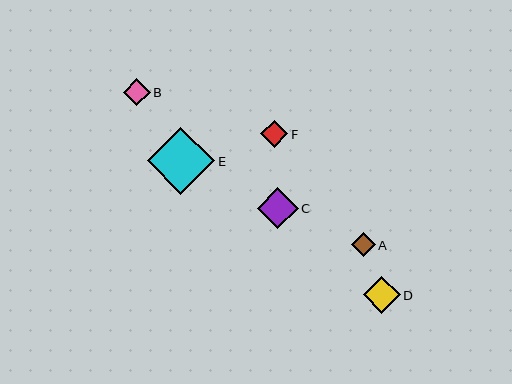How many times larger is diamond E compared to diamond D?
Diamond E is approximately 1.8 times the size of diamond D.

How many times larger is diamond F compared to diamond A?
Diamond F is approximately 1.1 times the size of diamond A.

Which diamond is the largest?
Diamond E is the largest with a size of approximately 67 pixels.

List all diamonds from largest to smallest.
From largest to smallest: E, C, D, B, F, A.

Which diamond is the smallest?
Diamond A is the smallest with a size of approximately 24 pixels.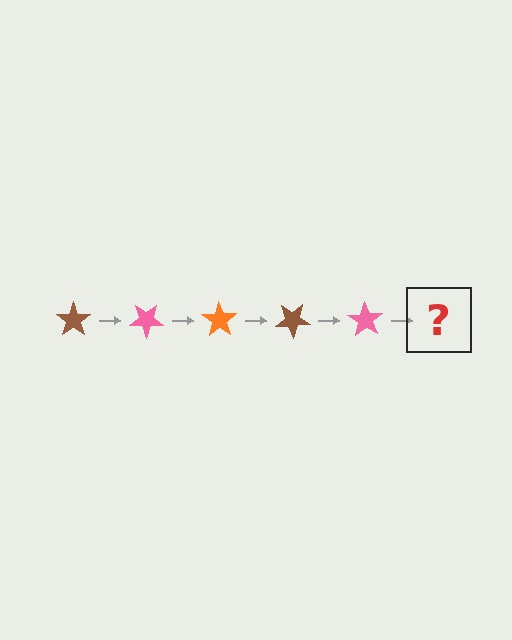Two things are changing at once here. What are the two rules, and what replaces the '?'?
The two rules are that it rotates 35 degrees each step and the color cycles through brown, pink, and orange. The '?' should be an orange star, rotated 175 degrees from the start.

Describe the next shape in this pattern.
It should be an orange star, rotated 175 degrees from the start.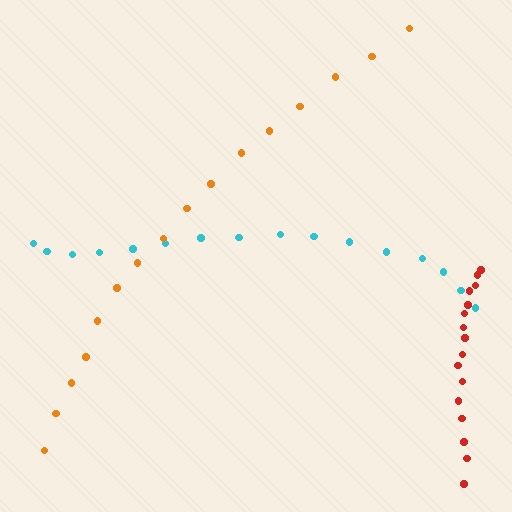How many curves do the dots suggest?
There are 3 distinct paths.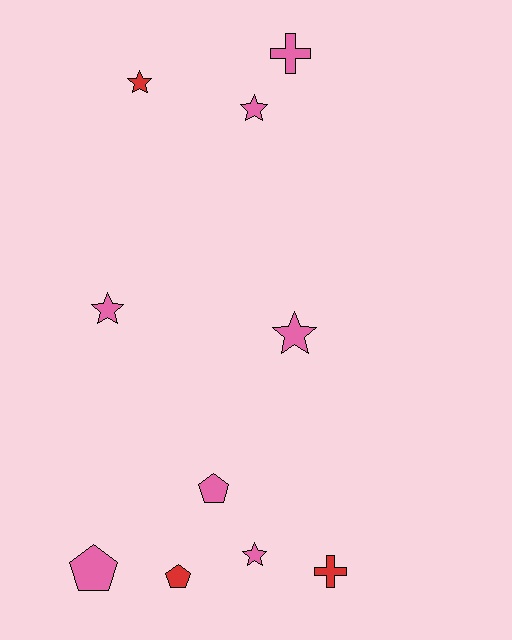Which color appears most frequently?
Pink, with 7 objects.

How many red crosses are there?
There is 1 red cross.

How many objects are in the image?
There are 10 objects.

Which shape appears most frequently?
Star, with 5 objects.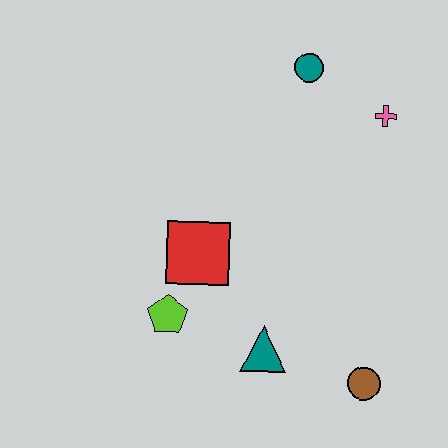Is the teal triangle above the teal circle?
No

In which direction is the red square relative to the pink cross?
The red square is to the left of the pink cross.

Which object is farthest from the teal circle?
The brown circle is farthest from the teal circle.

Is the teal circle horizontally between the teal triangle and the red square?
No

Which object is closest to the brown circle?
The teal triangle is closest to the brown circle.